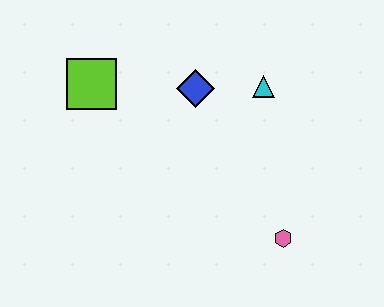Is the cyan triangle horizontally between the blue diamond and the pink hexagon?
Yes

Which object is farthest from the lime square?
The pink hexagon is farthest from the lime square.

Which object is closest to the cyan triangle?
The blue diamond is closest to the cyan triangle.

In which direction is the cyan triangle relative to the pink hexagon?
The cyan triangle is above the pink hexagon.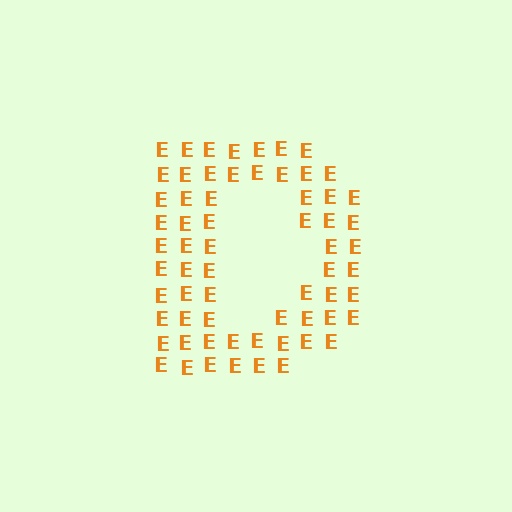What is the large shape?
The large shape is the letter D.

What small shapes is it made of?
It is made of small letter E's.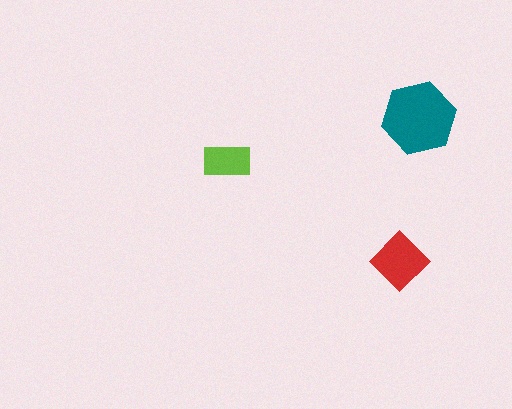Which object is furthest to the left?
The lime rectangle is leftmost.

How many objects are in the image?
There are 3 objects in the image.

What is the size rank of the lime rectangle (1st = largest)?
3rd.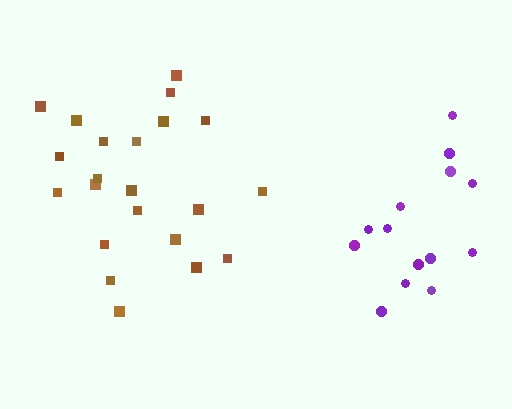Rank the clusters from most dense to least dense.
brown, purple.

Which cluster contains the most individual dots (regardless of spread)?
Brown (22).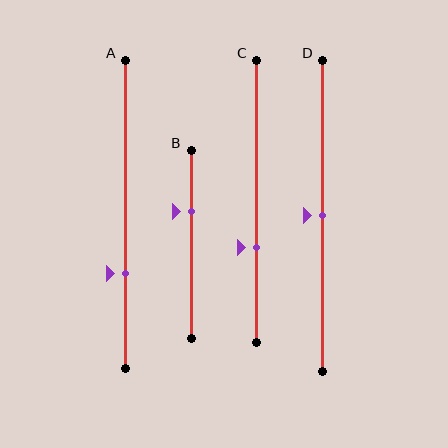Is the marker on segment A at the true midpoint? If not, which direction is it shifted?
No, the marker on segment A is shifted downward by about 19% of the segment length.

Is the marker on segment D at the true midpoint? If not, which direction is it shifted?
Yes, the marker on segment D is at the true midpoint.